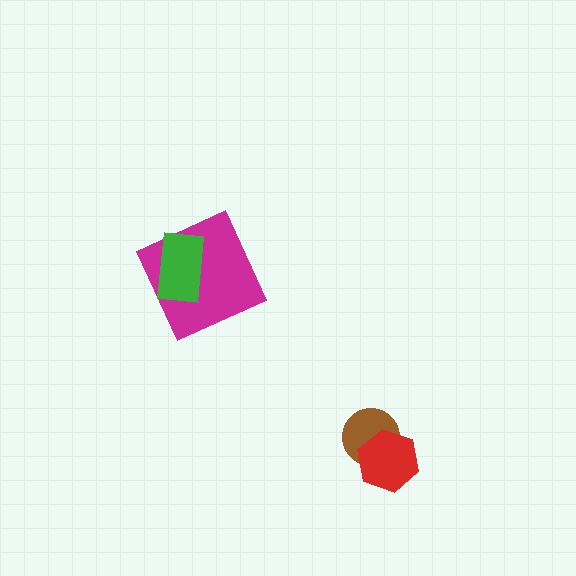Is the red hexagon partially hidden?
No, no other shape covers it.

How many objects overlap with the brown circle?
1 object overlaps with the brown circle.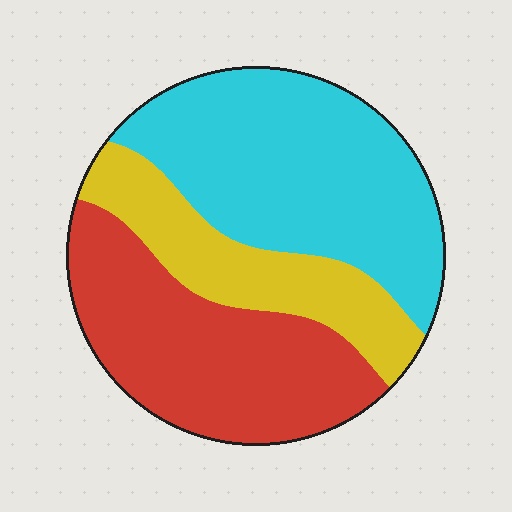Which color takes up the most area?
Cyan, at roughly 45%.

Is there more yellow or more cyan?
Cyan.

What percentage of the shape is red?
Red covers 36% of the shape.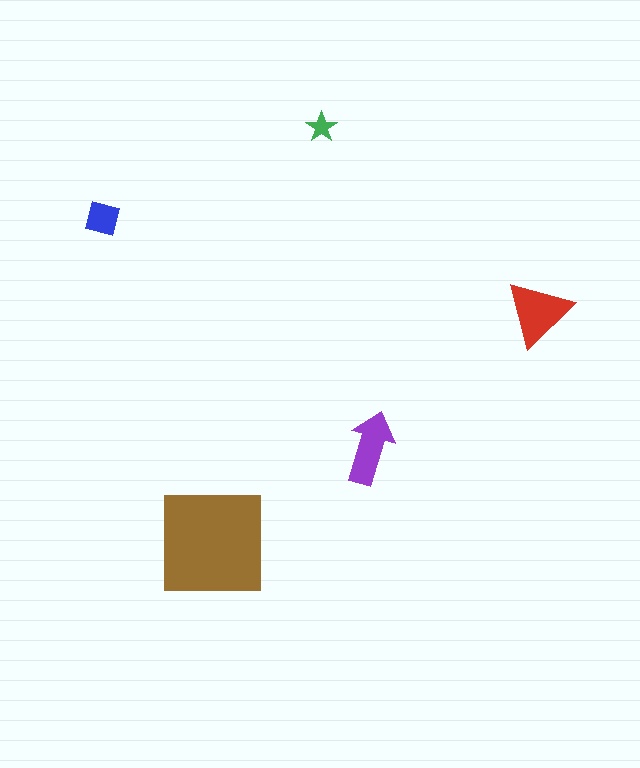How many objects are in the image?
There are 5 objects in the image.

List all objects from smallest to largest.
The green star, the blue diamond, the purple arrow, the red triangle, the brown square.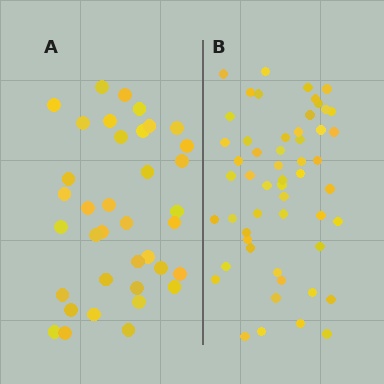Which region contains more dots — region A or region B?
Region B (the right region) has more dots.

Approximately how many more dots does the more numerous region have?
Region B has approximately 15 more dots than region A.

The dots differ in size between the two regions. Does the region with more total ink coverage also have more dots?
No. Region A has more total ink coverage because its dots are larger, but region B actually contains more individual dots. Total area can be misleading — the number of items is what matters here.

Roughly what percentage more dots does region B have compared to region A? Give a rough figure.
About 45% more.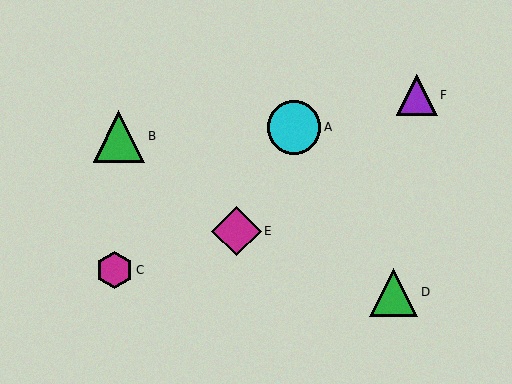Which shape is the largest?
The cyan circle (labeled A) is the largest.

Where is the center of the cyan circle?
The center of the cyan circle is at (294, 128).